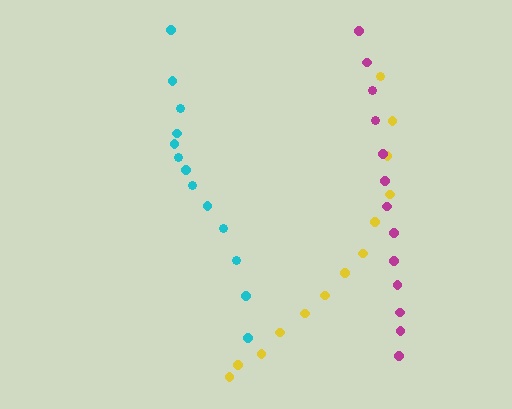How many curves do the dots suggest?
There are 3 distinct paths.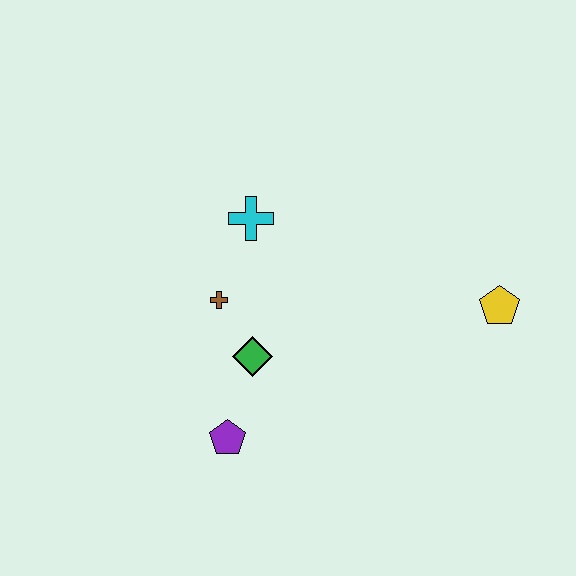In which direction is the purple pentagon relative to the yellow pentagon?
The purple pentagon is to the left of the yellow pentagon.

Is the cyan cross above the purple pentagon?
Yes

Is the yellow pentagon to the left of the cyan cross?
No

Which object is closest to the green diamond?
The brown cross is closest to the green diamond.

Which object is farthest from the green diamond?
The yellow pentagon is farthest from the green diamond.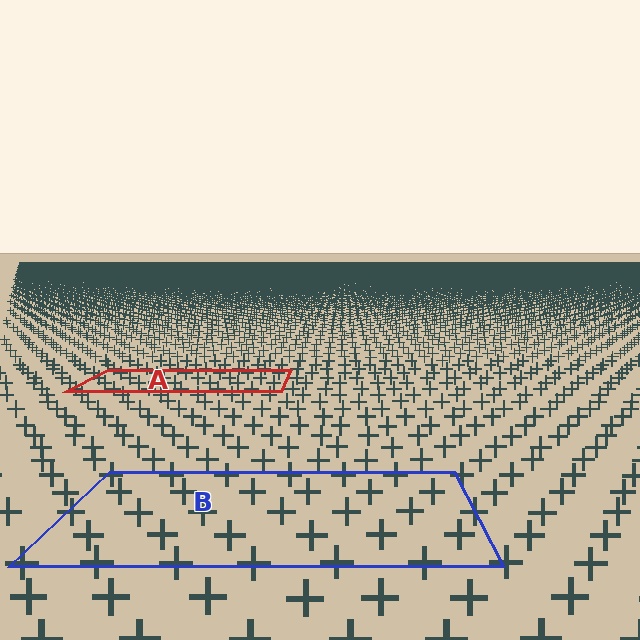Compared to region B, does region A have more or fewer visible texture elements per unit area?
Region A has more texture elements per unit area — they are packed more densely because it is farther away.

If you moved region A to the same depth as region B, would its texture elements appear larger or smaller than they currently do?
They would appear larger. At a closer depth, the same texture elements are projected at a bigger on-screen size.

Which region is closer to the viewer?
Region B is closer. The texture elements there are larger and more spread out.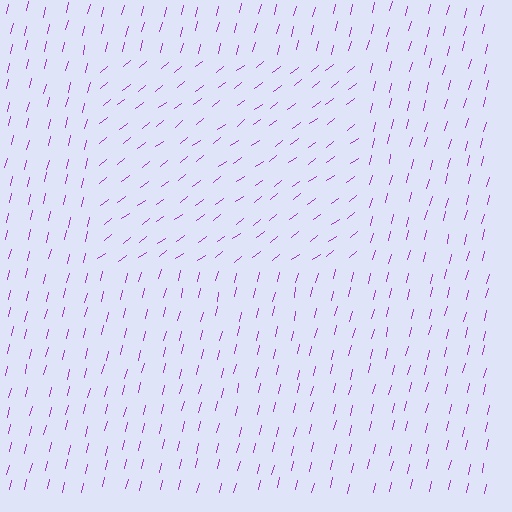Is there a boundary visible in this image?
Yes, there is a texture boundary formed by a change in line orientation.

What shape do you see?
I see a rectangle.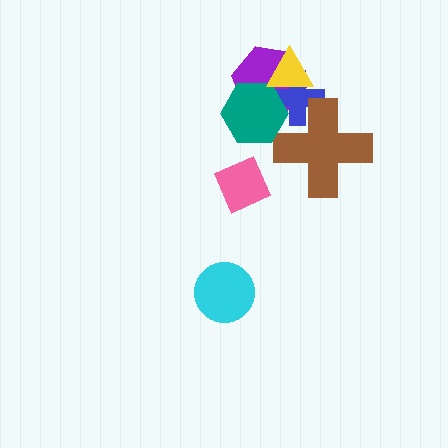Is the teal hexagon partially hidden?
Yes, it is partially covered by another shape.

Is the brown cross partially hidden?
No, no other shape covers it.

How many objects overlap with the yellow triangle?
3 objects overlap with the yellow triangle.